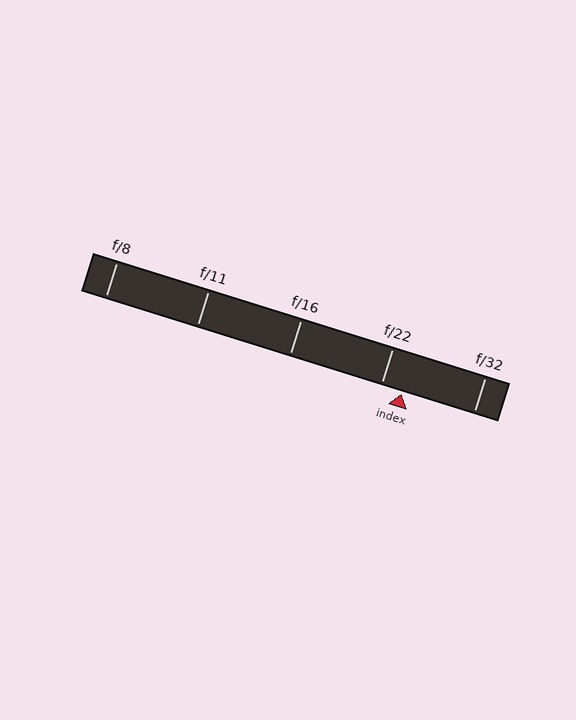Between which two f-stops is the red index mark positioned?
The index mark is between f/22 and f/32.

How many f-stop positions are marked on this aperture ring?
There are 5 f-stop positions marked.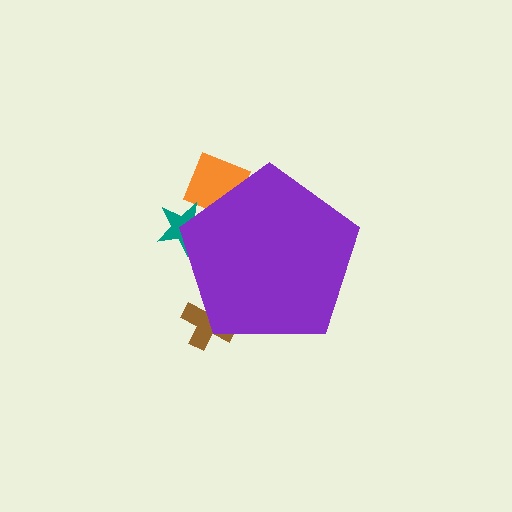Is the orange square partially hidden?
Yes, the orange square is partially hidden behind the purple pentagon.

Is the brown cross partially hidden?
Yes, the brown cross is partially hidden behind the purple pentagon.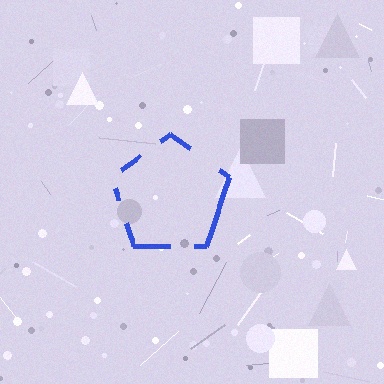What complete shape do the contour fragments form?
The contour fragments form a pentagon.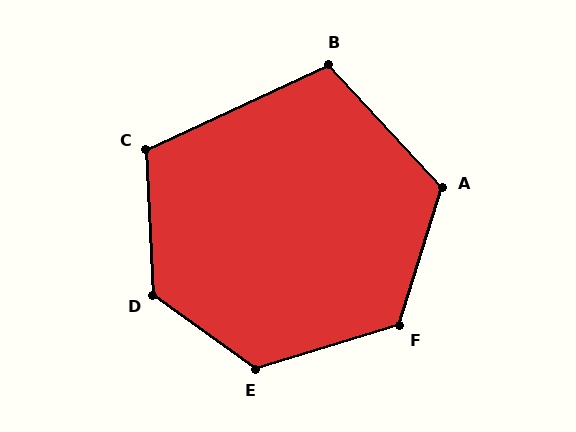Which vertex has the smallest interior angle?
B, at approximately 108 degrees.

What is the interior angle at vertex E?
Approximately 127 degrees (obtuse).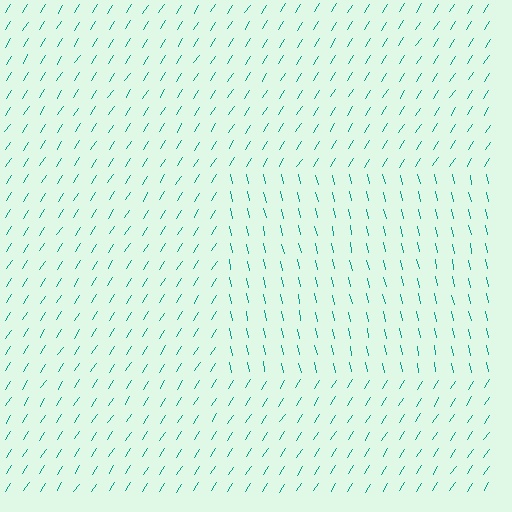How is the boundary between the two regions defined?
The boundary is defined purely by a change in line orientation (approximately 45 degrees difference). All lines are the same color and thickness.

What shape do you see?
I see a rectangle.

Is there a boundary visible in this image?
Yes, there is a texture boundary formed by a change in line orientation.